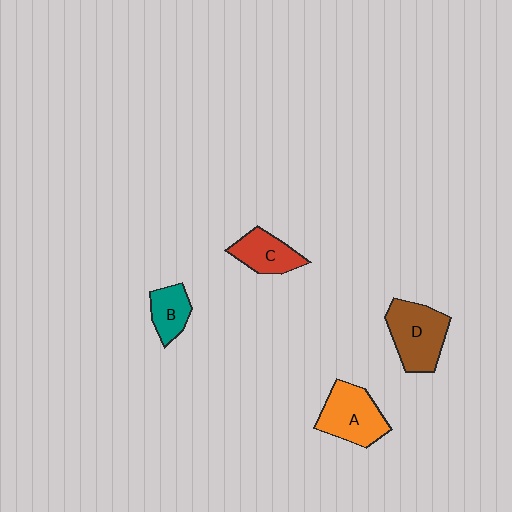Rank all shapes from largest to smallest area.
From largest to smallest: D (brown), A (orange), C (red), B (teal).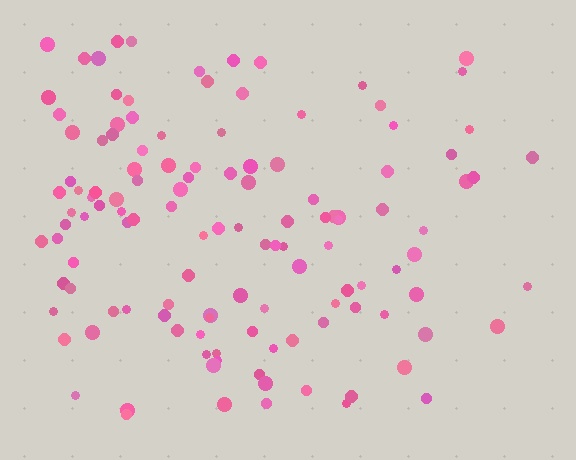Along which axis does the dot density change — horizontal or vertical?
Horizontal.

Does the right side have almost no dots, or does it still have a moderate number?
Still a moderate number, just noticeably fewer than the left.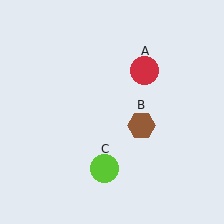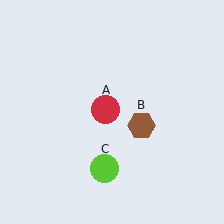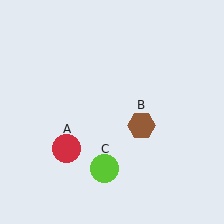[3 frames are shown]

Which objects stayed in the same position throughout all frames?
Brown hexagon (object B) and lime circle (object C) remained stationary.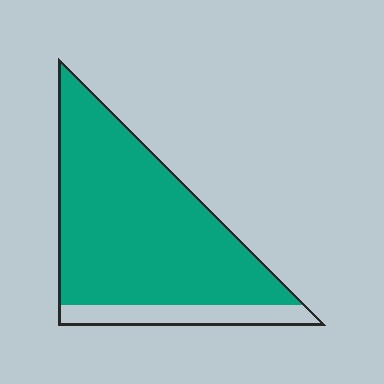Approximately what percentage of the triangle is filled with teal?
Approximately 85%.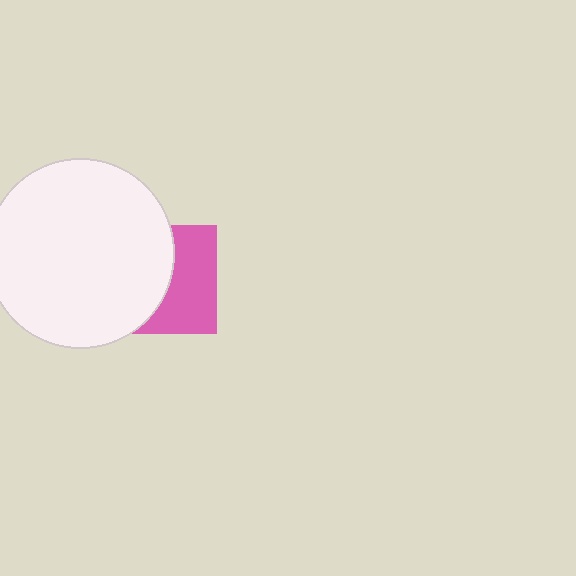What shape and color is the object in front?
The object in front is a white circle.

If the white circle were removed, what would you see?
You would see the complete pink square.